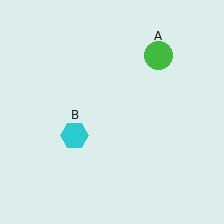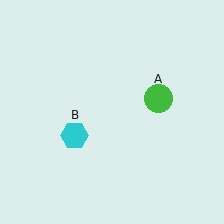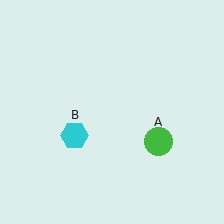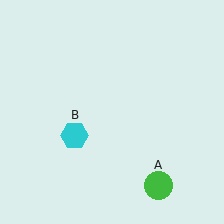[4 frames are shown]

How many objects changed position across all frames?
1 object changed position: green circle (object A).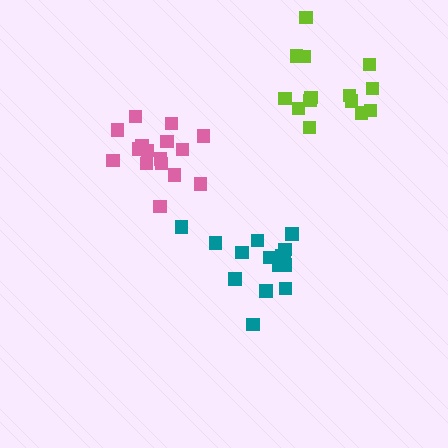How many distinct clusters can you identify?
There are 3 distinct clusters.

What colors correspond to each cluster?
The clusters are colored: pink, teal, lime.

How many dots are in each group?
Group 1: 16 dots, Group 2: 15 dots, Group 3: 14 dots (45 total).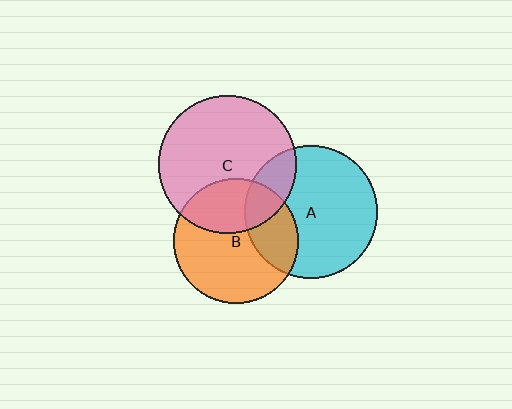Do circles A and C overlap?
Yes.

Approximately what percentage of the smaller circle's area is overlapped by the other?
Approximately 20%.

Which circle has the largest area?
Circle C (pink).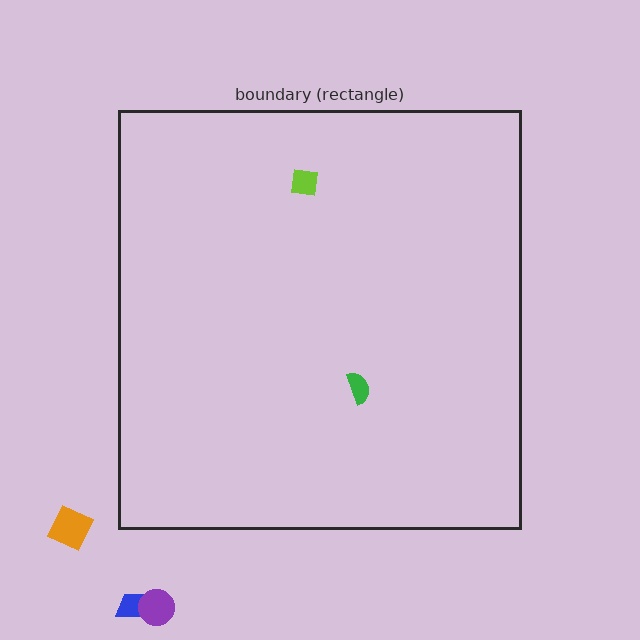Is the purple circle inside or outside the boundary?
Outside.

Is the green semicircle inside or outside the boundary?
Inside.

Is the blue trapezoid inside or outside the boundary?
Outside.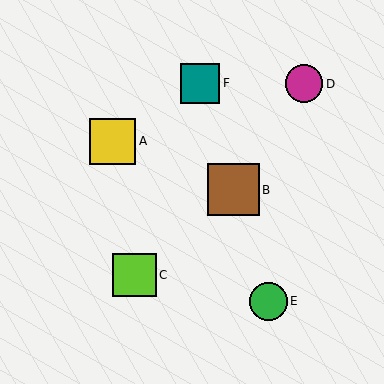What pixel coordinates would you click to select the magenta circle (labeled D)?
Click at (304, 84) to select the magenta circle D.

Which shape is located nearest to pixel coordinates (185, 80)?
The teal square (labeled F) at (200, 83) is nearest to that location.